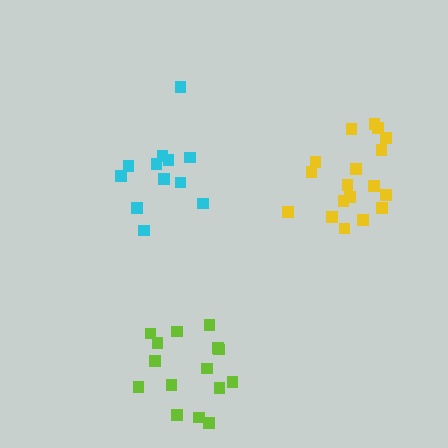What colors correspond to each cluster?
The clusters are colored: lime, cyan, yellow.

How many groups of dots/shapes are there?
There are 3 groups.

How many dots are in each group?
Group 1: 15 dots, Group 2: 12 dots, Group 3: 18 dots (45 total).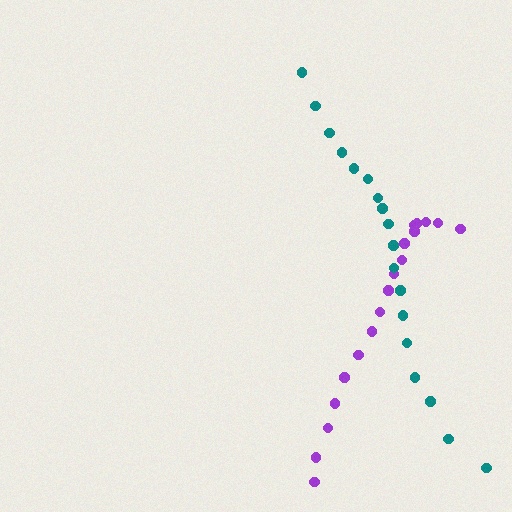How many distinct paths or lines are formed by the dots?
There are 2 distinct paths.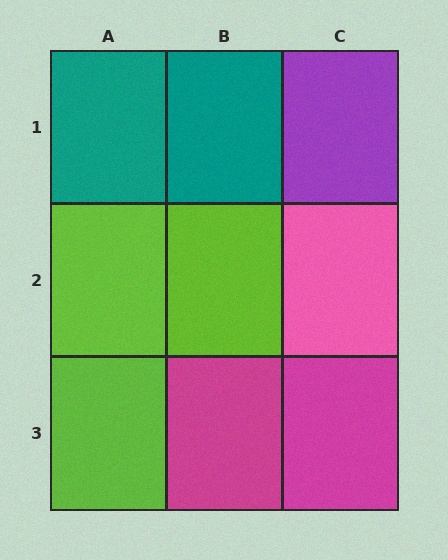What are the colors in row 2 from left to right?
Lime, lime, pink.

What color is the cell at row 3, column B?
Magenta.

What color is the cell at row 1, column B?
Teal.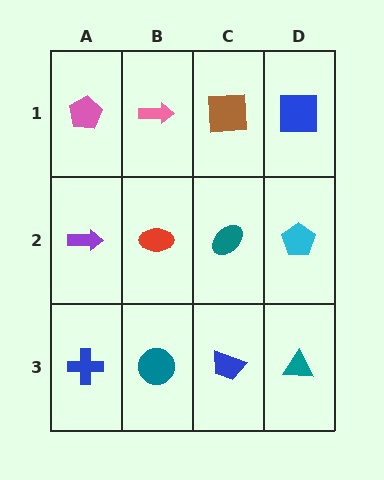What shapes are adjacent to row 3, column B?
A red ellipse (row 2, column B), a blue cross (row 3, column A), a blue trapezoid (row 3, column C).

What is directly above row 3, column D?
A cyan pentagon.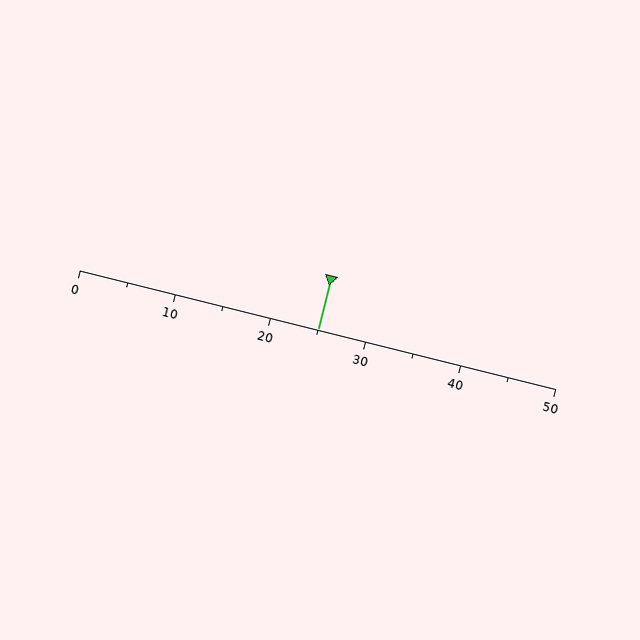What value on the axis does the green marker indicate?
The marker indicates approximately 25.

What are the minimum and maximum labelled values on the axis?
The axis runs from 0 to 50.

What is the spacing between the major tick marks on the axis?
The major ticks are spaced 10 apart.